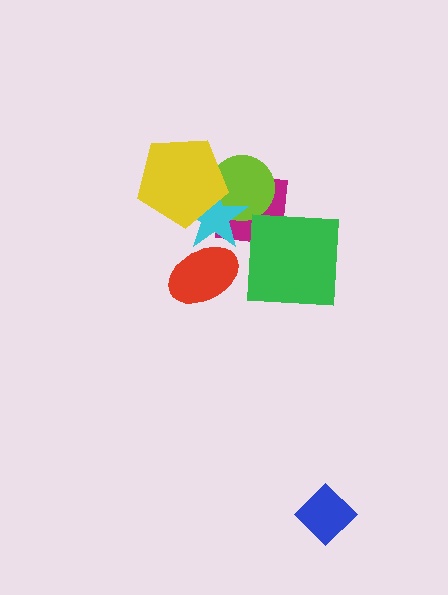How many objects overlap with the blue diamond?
0 objects overlap with the blue diamond.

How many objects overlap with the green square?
1 object overlaps with the green square.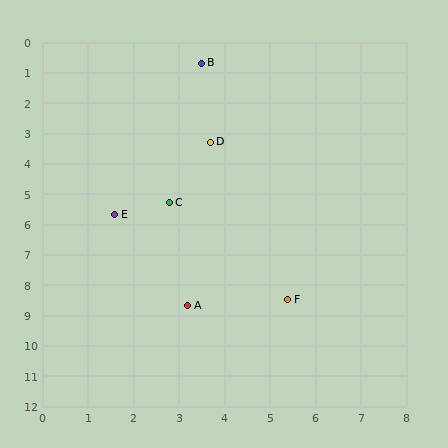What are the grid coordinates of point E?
Point E is at approximately (1.6, 5.7).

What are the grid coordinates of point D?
Point D is at approximately (3.7, 3.3).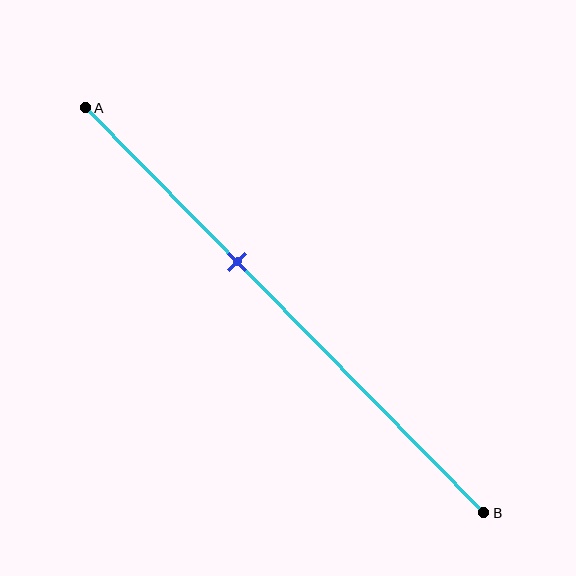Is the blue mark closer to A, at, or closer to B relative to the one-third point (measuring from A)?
The blue mark is closer to point B than the one-third point of segment AB.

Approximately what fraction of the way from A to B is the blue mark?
The blue mark is approximately 40% of the way from A to B.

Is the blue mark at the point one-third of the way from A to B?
No, the mark is at about 40% from A, not at the 33% one-third point.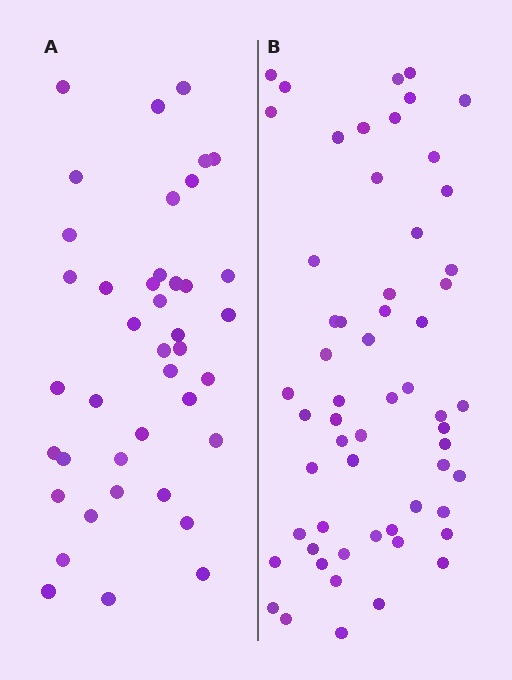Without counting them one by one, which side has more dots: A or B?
Region B (the right region) has more dots.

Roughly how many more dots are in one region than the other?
Region B has approximately 15 more dots than region A.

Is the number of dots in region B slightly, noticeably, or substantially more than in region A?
Region B has noticeably more, but not dramatically so. The ratio is roughly 1.4 to 1.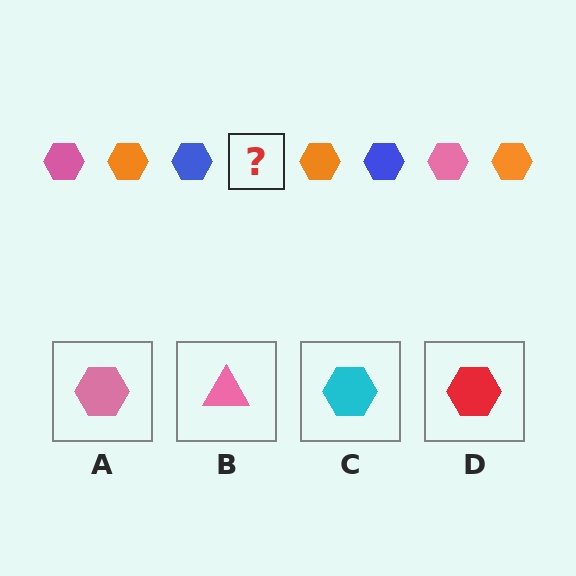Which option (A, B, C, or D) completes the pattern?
A.